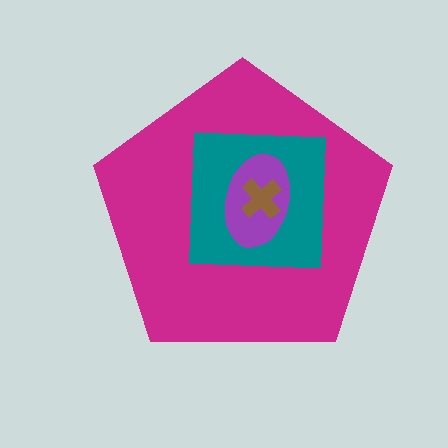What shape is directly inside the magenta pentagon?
The teal square.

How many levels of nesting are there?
4.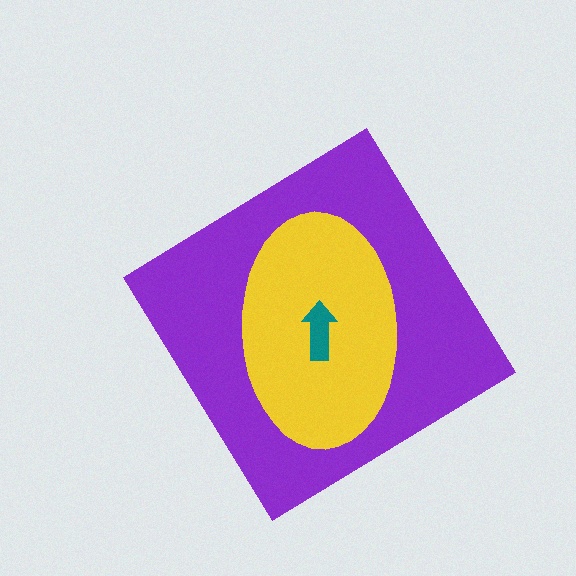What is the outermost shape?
The purple diamond.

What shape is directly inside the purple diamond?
The yellow ellipse.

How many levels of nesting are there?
3.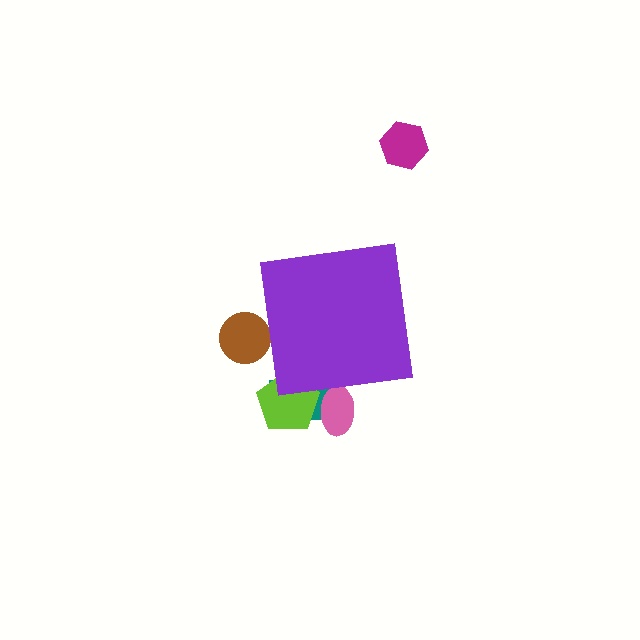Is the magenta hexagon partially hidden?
No, the magenta hexagon is fully visible.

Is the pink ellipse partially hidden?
Yes, the pink ellipse is partially hidden behind the purple square.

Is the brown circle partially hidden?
Yes, the brown circle is partially hidden behind the purple square.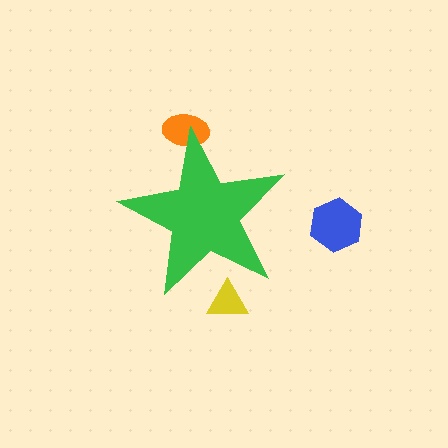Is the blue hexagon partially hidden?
No, the blue hexagon is fully visible.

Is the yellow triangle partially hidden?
Yes, the yellow triangle is partially hidden behind the green star.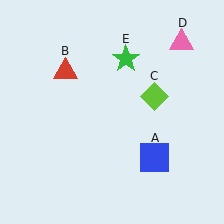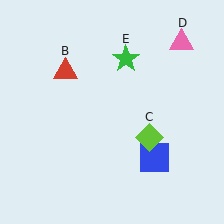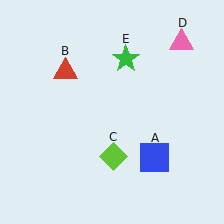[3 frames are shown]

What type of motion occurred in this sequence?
The lime diamond (object C) rotated clockwise around the center of the scene.